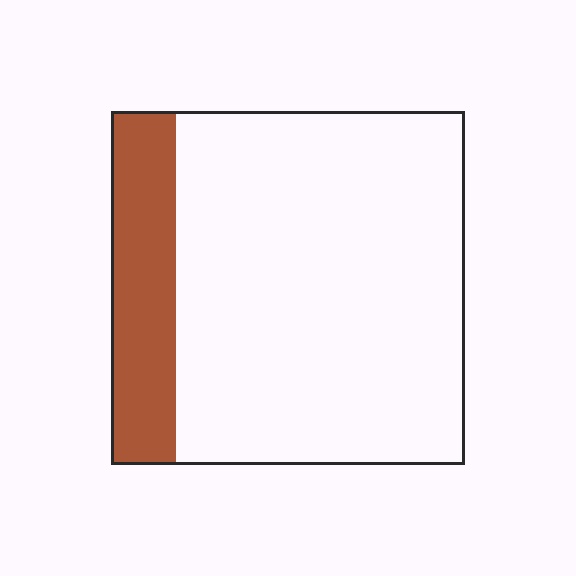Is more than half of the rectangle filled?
No.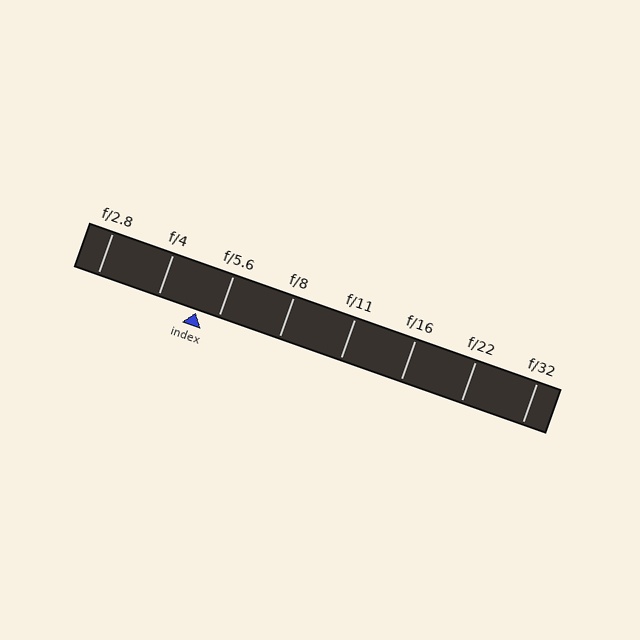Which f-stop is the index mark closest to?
The index mark is closest to f/5.6.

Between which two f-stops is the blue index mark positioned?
The index mark is between f/4 and f/5.6.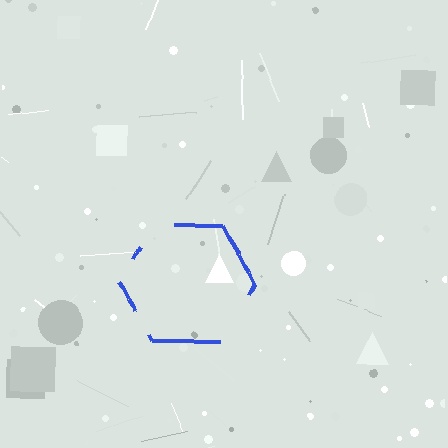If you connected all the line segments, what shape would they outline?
They would outline a hexagon.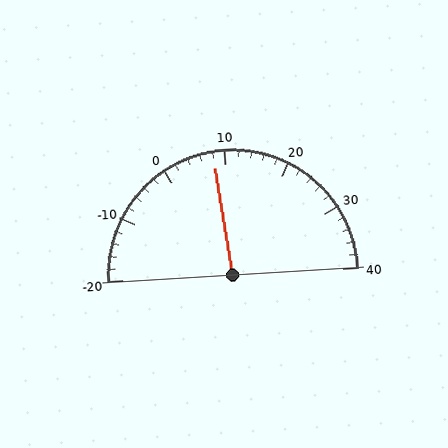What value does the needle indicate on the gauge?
The needle indicates approximately 8.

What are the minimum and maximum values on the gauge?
The gauge ranges from -20 to 40.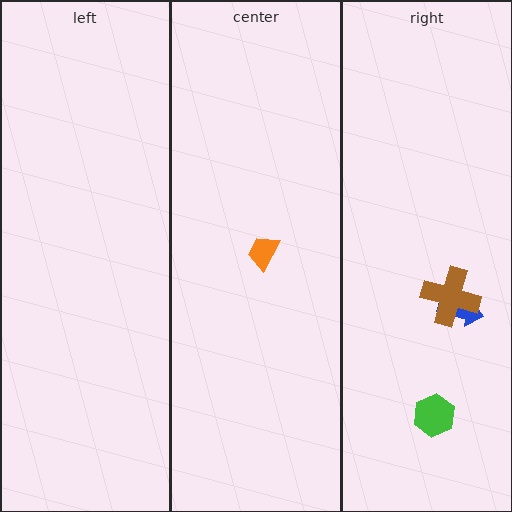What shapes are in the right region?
The blue arrow, the brown cross, the green hexagon.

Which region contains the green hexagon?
The right region.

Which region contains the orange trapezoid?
The center region.